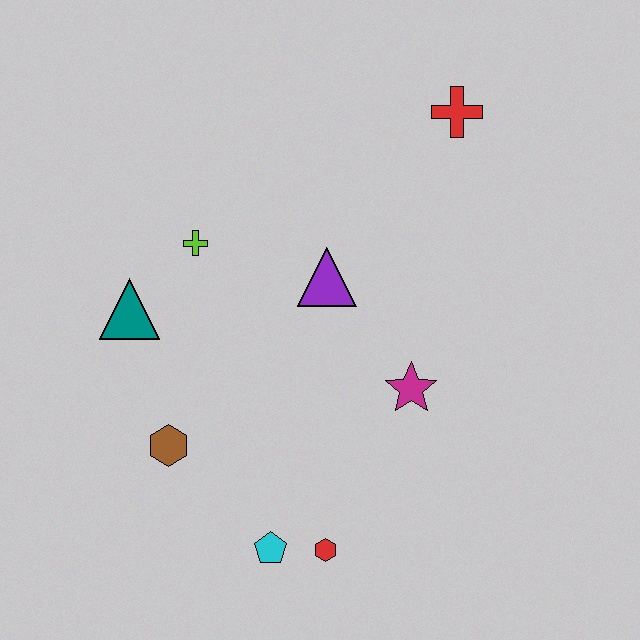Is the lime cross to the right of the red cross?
No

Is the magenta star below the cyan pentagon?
No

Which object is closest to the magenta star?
The purple triangle is closest to the magenta star.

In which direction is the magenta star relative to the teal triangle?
The magenta star is to the right of the teal triangle.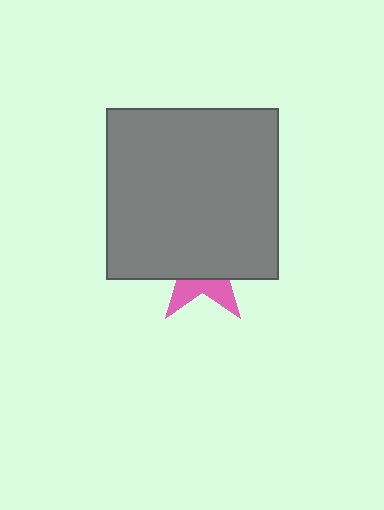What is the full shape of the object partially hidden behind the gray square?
The partially hidden object is a pink star.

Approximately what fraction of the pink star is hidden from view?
Roughly 69% of the pink star is hidden behind the gray square.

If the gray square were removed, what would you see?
You would see the complete pink star.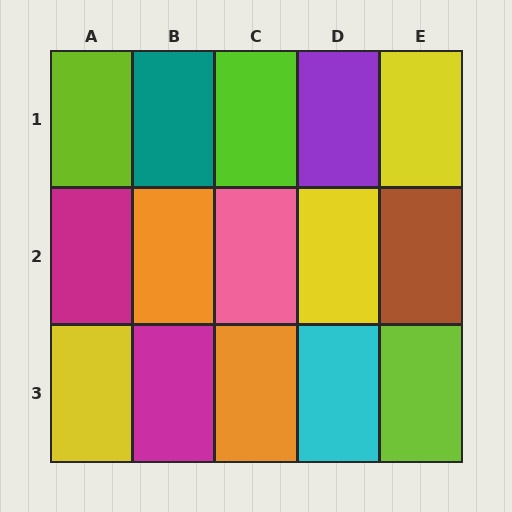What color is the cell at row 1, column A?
Lime.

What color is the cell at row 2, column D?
Yellow.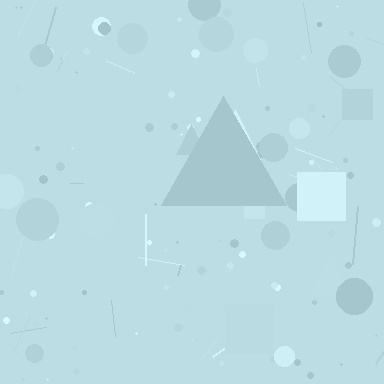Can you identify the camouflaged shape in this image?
The camouflaged shape is a triangle.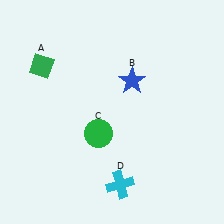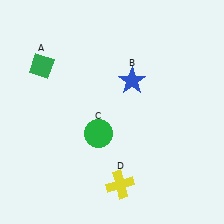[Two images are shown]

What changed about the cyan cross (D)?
In Image 1, D is cyan. In Image 2, it changed to yellow.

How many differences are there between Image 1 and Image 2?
There is 1 difference between the two images.